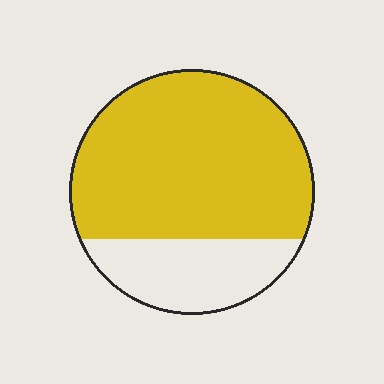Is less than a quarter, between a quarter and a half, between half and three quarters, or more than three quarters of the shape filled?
Between half and three quarters.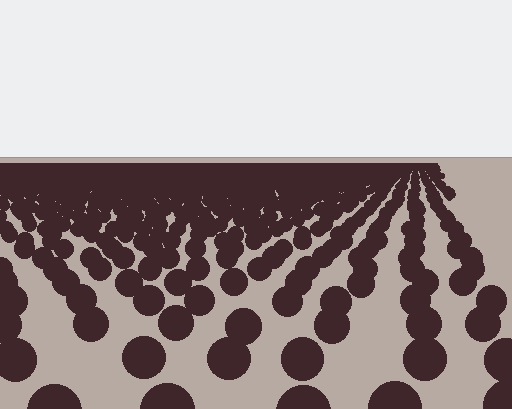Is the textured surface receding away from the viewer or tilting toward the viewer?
The surface is receding away from the viewer. Texture elements get smaller and denser toward the top.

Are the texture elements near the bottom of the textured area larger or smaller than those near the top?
Larger. Near the bottom, elements are closer to the viewer and appear at a bigger on-screen size.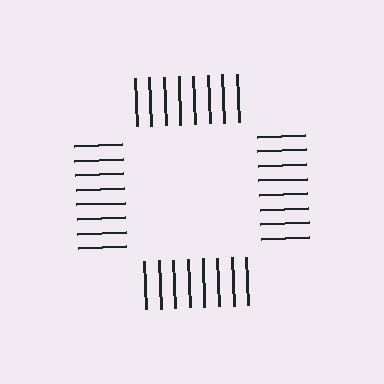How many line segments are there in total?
32 — 8 along each of the 4 edges.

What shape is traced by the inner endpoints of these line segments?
An illusory square — the line segments terminate on its edges but no continuous stroke is drawn.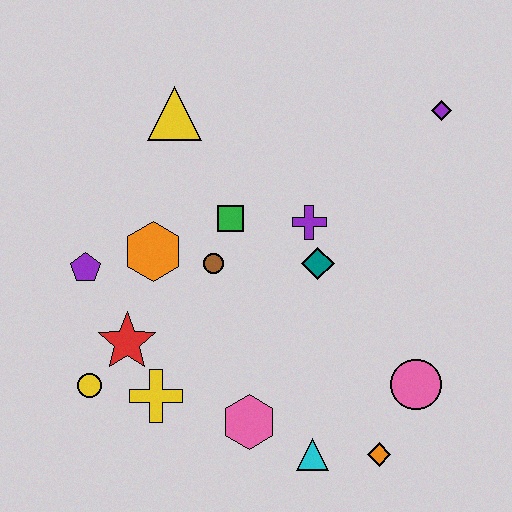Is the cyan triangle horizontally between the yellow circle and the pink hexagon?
No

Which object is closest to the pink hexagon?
The cyan triangle is closest to the pink hexagon.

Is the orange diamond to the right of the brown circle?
Yes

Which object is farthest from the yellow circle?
The purple diamond is farthest from the yellow circle.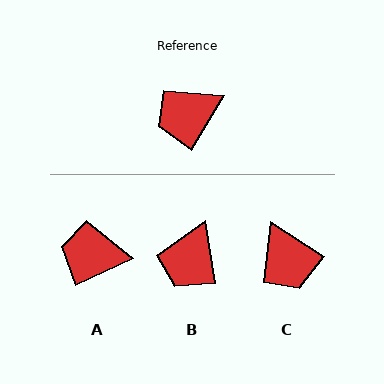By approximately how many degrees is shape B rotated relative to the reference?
Approximately 39 degrees counter-clockwise.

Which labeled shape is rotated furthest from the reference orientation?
C, about 88 degrees away.